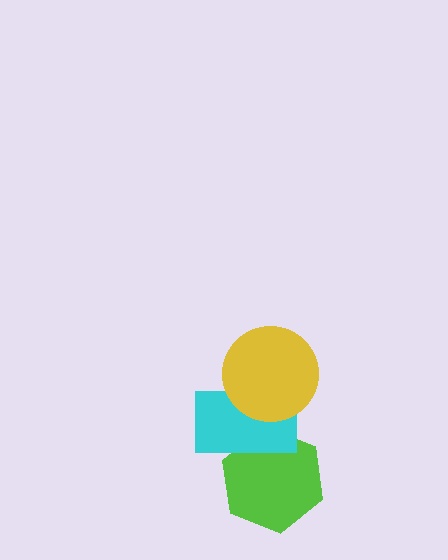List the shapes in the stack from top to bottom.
From top to bottom: the yellow circle, the cyan rectangle, the lime hexagon.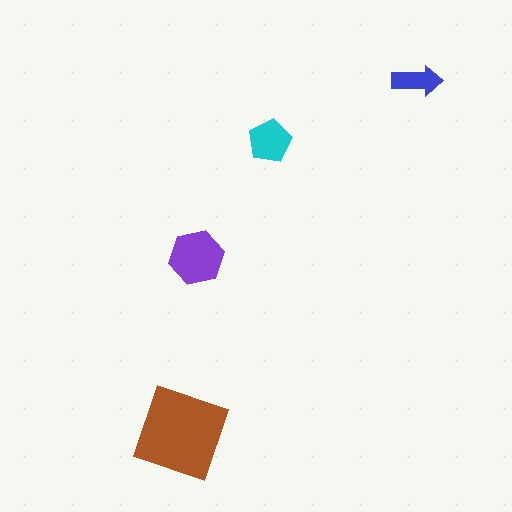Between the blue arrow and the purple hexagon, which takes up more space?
The purple hexagon.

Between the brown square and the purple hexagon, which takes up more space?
The brown square.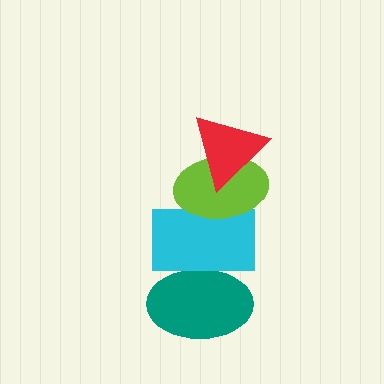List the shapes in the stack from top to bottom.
From top to bottom: the red triangle, the lime ellipse, the cyan rectangle, the teal ellipse.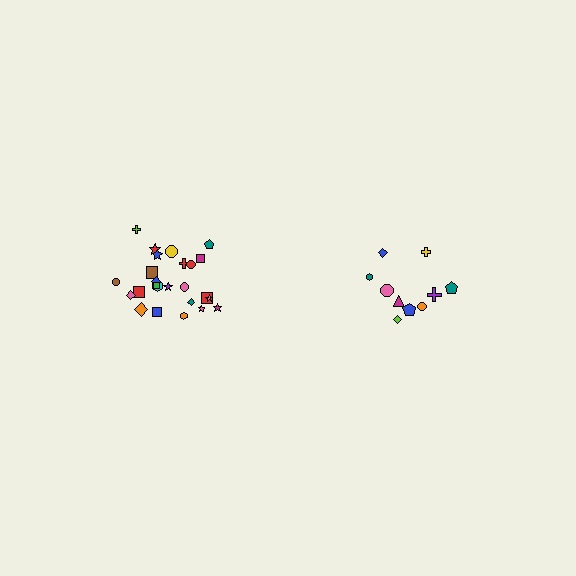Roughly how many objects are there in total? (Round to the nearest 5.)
Roughly 35 objects in total.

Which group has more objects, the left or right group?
The left group.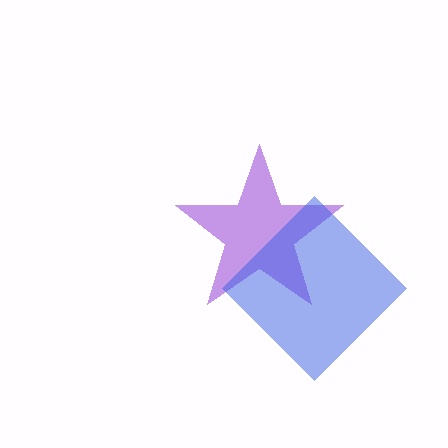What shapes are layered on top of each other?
The layered shapes are: a purple star, a blue diamond.